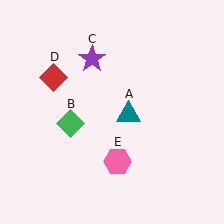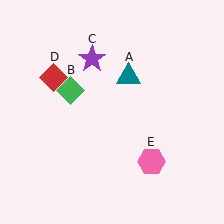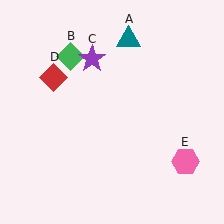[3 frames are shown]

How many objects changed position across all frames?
3 objects changed position: teal triangle (object A), green diamond (object B), pink hexagon (object E).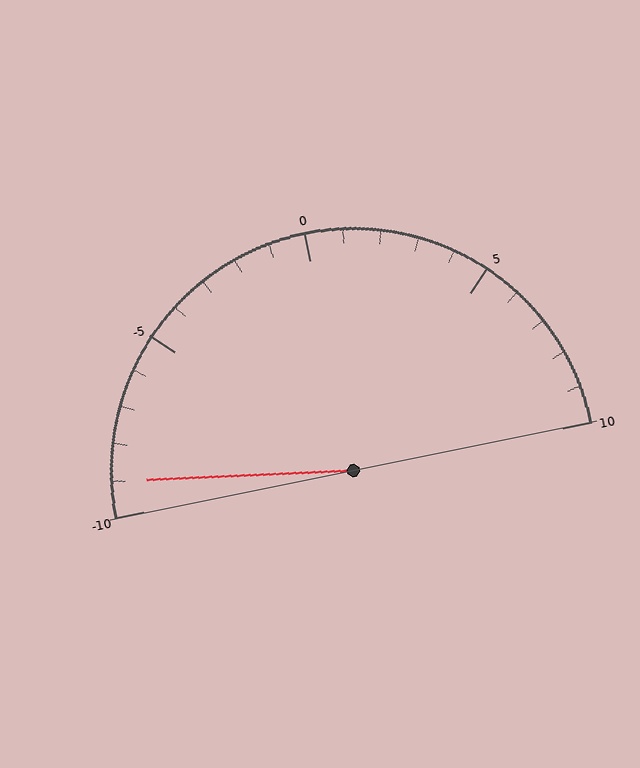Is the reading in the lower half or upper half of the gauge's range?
The reading is in the lower half of the range (-10 to 10).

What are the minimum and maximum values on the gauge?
The gauge ranges from -10 to 10.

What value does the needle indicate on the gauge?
The needle indicates approximately -9.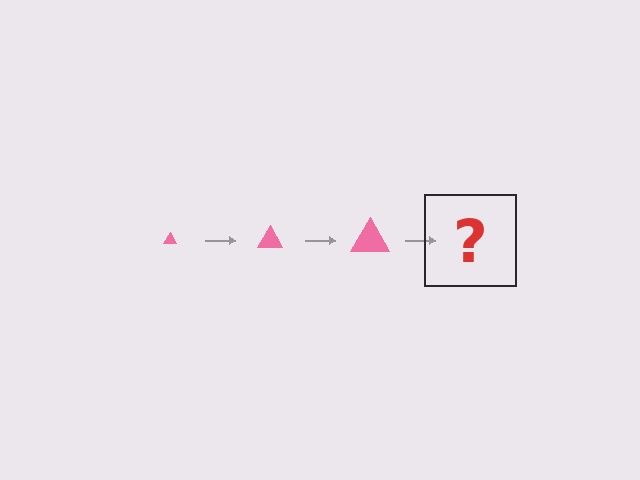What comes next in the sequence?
The next element should be a pink triangle, larger than the previous one.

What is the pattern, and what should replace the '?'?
The pattern is that the triangle gets progressively larger each step. The '?' should be a pink triangle, larger than the previous one.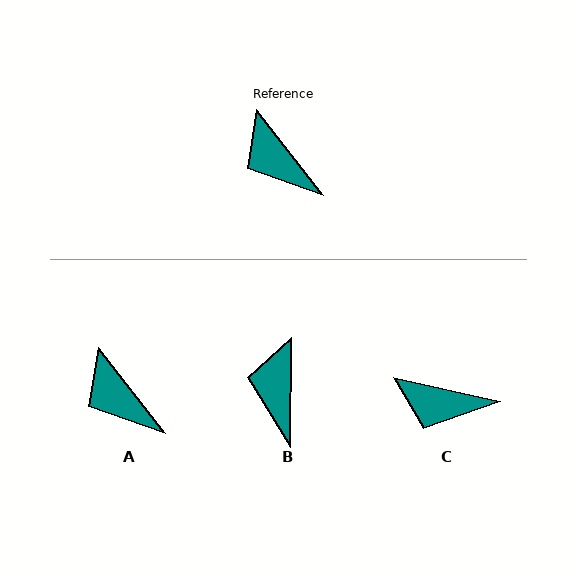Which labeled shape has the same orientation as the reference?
A.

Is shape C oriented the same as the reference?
No, it is off by about 39 degrees.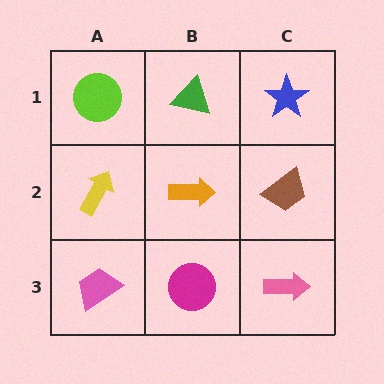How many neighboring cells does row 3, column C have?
2.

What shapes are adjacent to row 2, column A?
A lime circle (row 1, column A), a pink trapezoid (row 3, column A), an orange arrow (row 2, column B).